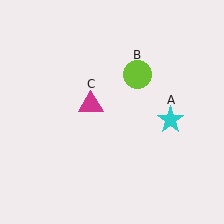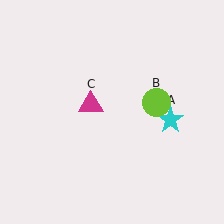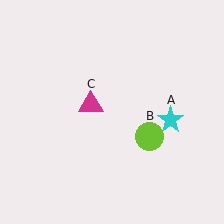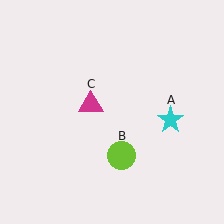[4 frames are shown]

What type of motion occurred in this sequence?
The lime circle (object B) rotated clockwise around the center of the scene.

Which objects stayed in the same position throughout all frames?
Cyan star (object A) and magenta triangle (object C) remained stationary.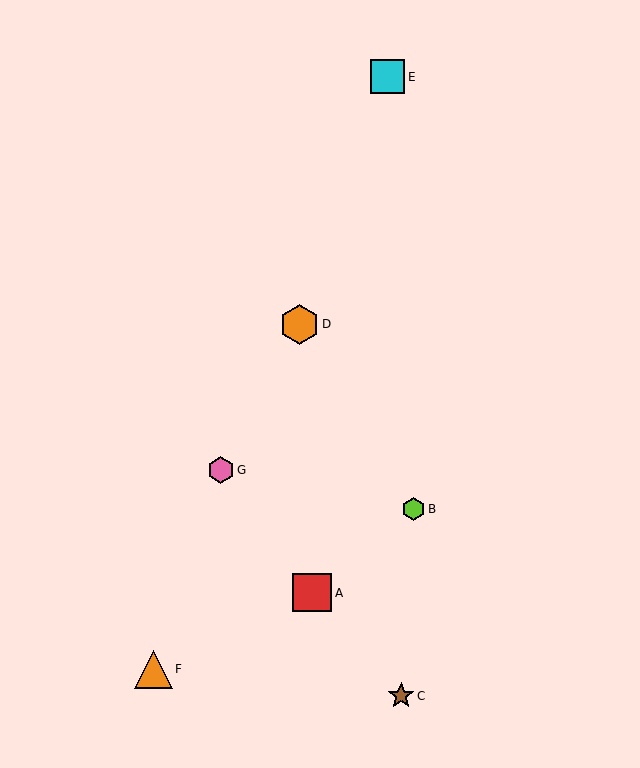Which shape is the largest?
The orange hexagon (labeled D) is the largest.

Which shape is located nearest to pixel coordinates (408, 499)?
The lime hexagon (labeled B) at (414, 509) is nearest to that location.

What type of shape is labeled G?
Shape G is a pink hexagon.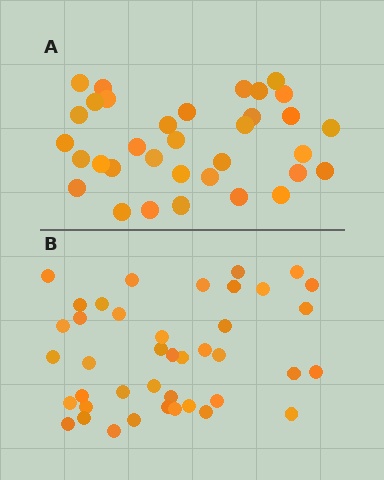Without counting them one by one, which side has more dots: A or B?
Region B (the bottom region) has more dots.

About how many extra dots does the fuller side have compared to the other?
Region B has roughly 8 or so more dots than region A.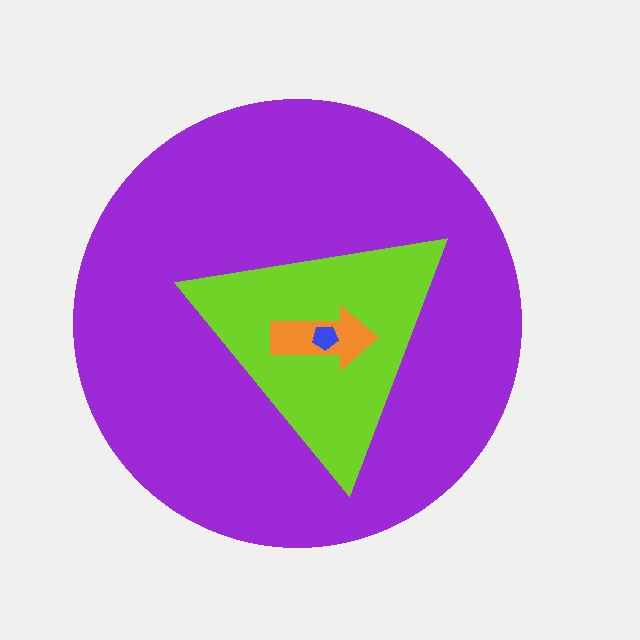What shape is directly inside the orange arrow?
The blue pentagon.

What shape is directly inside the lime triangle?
The orange arrow.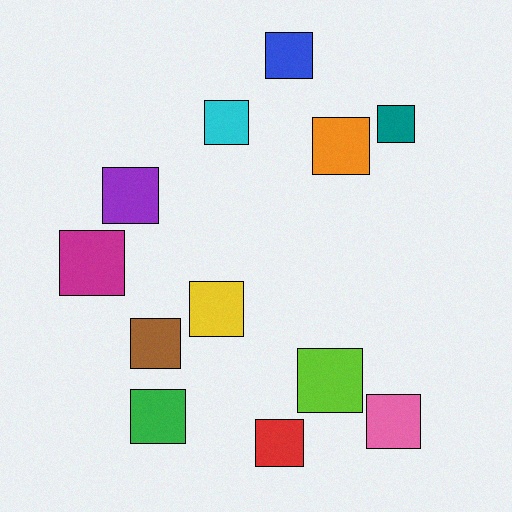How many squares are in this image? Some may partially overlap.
There are 12 squares.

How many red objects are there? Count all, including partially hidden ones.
There is 1 red object.